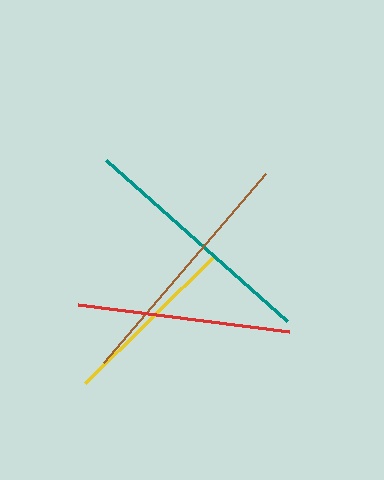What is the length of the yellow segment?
The yellow segment is approximately 183 pixels long.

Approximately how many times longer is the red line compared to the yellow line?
The red line is approximately 1.2 times the length of the yellow line.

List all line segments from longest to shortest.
From longest to shortest: brown, teal, red, yellow.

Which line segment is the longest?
The brown line is the longest at approximately 249 pixels.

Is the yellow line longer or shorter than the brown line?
The brown line is longer than the yellow line.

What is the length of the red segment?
The red segment is approximately 212 pixels long.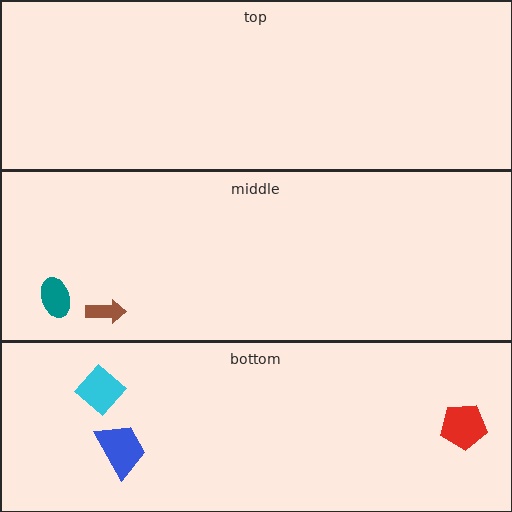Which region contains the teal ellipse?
The middle region.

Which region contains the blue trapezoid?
The bottom region.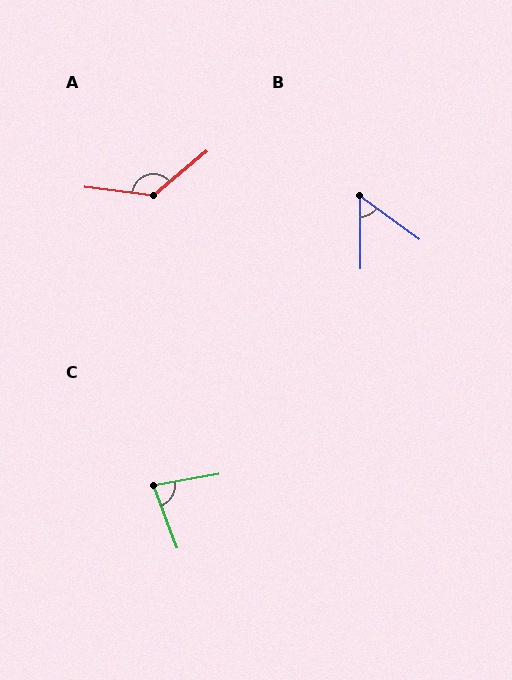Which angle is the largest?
A, at approximately 133 degrees.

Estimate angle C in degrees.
Approximately 79 degrees.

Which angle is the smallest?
B, at approximately 54 degrees.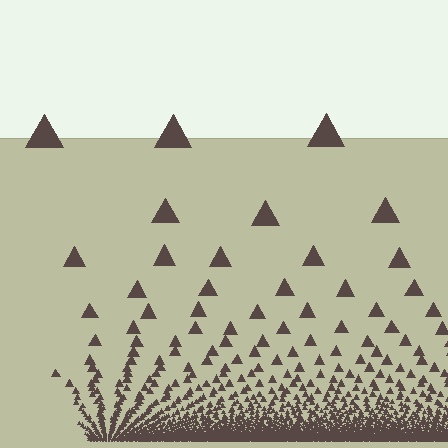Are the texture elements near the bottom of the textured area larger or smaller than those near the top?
Smaller. The gradient is inverted — elements near the bottom are smaller and denser.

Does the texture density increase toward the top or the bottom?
Density increases toward the bottom.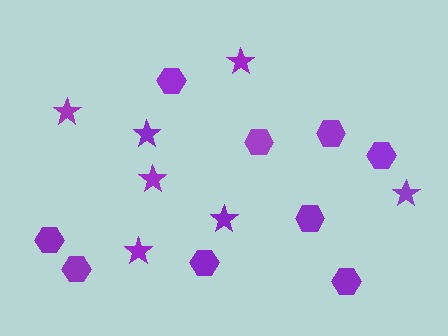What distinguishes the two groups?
There are 2 groups: one group of stars (7) and one group of hexagons (9).